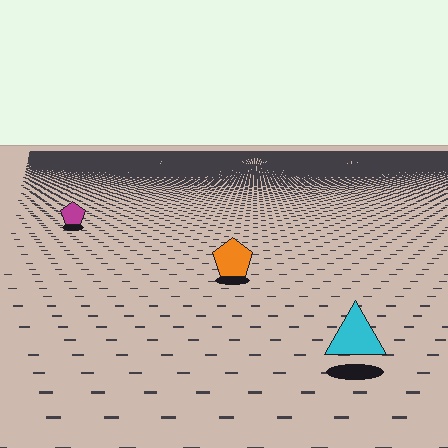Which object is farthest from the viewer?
The magenta pentagon is farthest from the viewer. It appears smaller and the ground texture around it is denser.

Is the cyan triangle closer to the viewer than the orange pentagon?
Yes. The cyan triangle is closer — you can tell from the texture gradient: the ground texture is coarser near it.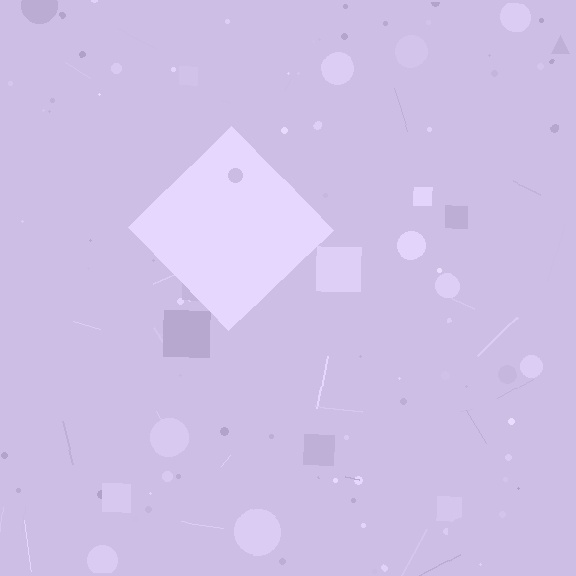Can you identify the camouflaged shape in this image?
The camouflaged shape is a diamond.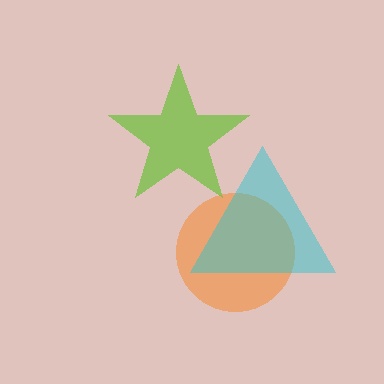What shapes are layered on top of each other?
The layered shapes are: an orange circle, a lime star, a cyan triangle.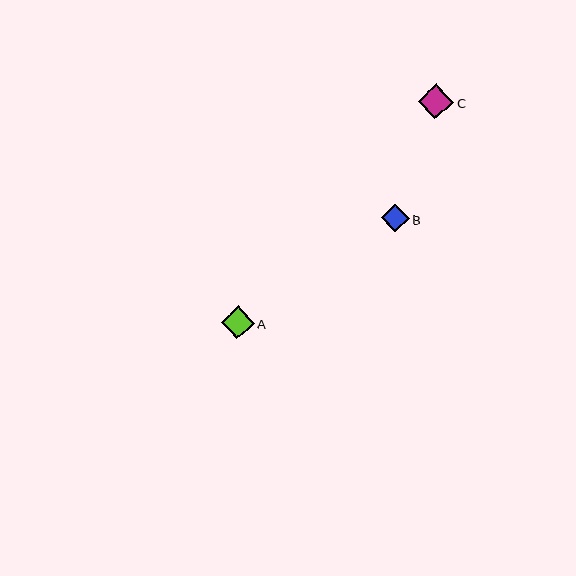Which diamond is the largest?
Diamond C is the largest with a size of approximately 35 pixels.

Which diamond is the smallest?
Diamond B is the smallest with a size of approximately 28 pixels.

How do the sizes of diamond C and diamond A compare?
Diamond C and diamond A are approximately the same size.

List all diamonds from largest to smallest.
From largest to smallest: C, A, B.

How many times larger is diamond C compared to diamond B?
Diamond C is approximately 1.3 times the size of diamond B.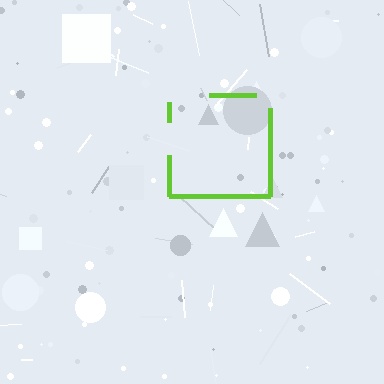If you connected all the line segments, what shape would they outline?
They would outline a square.